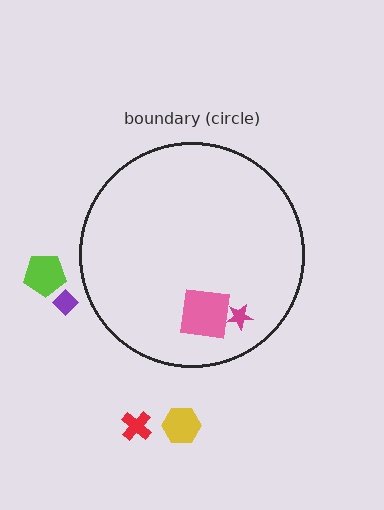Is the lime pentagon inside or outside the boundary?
Outside.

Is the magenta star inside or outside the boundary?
Inside.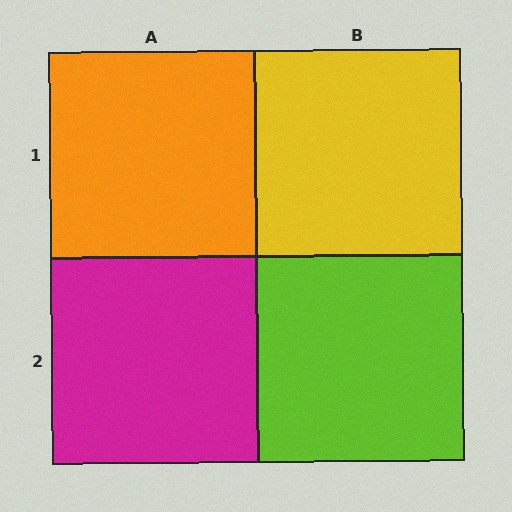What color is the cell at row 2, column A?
Magenta.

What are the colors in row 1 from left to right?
Orange, yellow.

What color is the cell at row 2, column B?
Lime.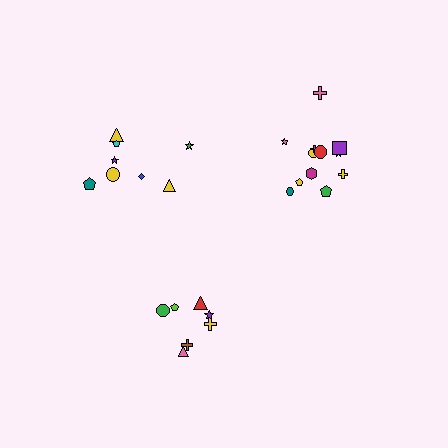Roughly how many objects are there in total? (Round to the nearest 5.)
Roughly 25 objects in total.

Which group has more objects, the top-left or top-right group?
The top-right group.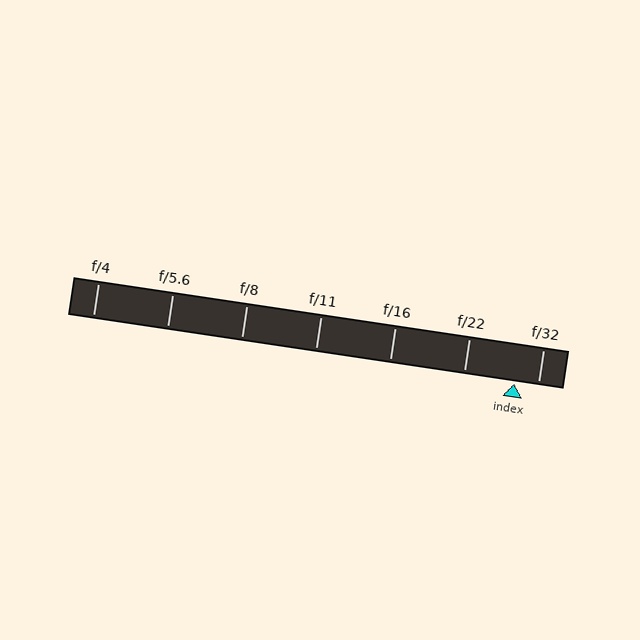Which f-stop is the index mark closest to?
The index mark is closest to f/32.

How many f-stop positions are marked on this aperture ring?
There are 7 f-stop positions marked.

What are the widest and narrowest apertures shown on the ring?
The widest aperture shown is f/4 and the narrowest is f/32.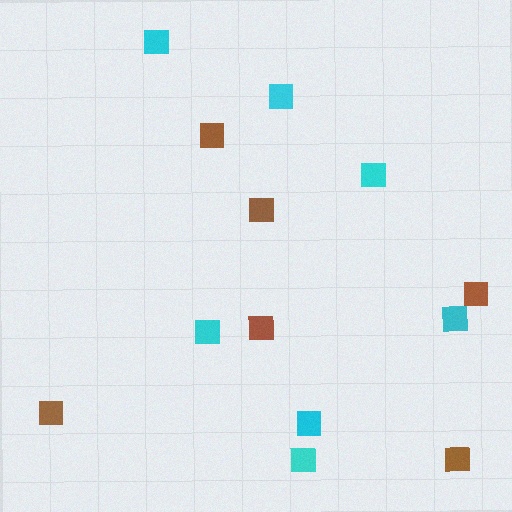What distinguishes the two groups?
There are 2 groups: one group of brown squares (6) and one group of cyan squares (7).